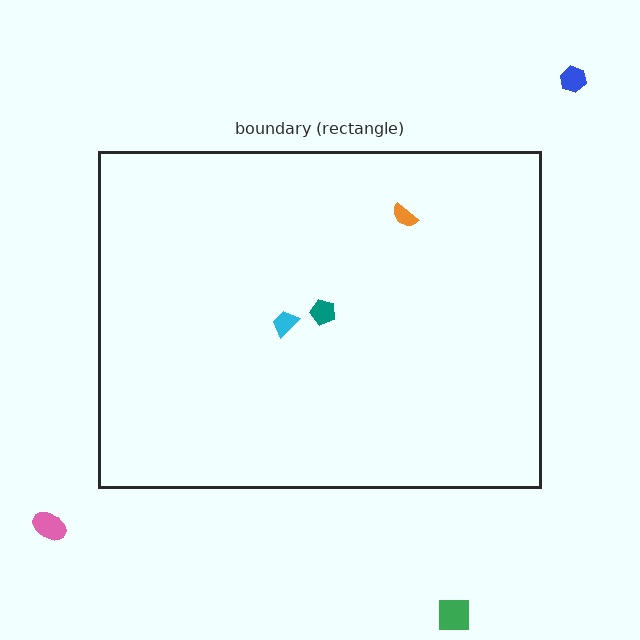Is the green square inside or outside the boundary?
Outside.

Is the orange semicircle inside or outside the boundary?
Inside.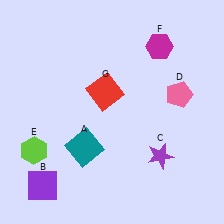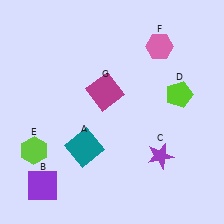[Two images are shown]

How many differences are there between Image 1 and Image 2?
There are 3 differences between the two images.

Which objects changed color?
D changed from pink to lime. F changed from magenta to pink. G changed from red to magenta.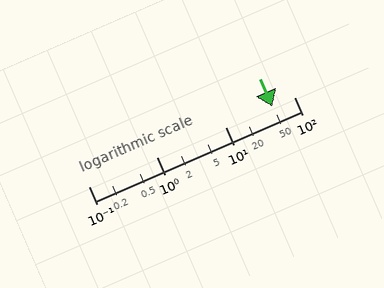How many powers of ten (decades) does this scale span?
The scale spans 3 decades, from 0.1 to 100.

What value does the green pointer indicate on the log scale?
The pointer indicates approximately 48.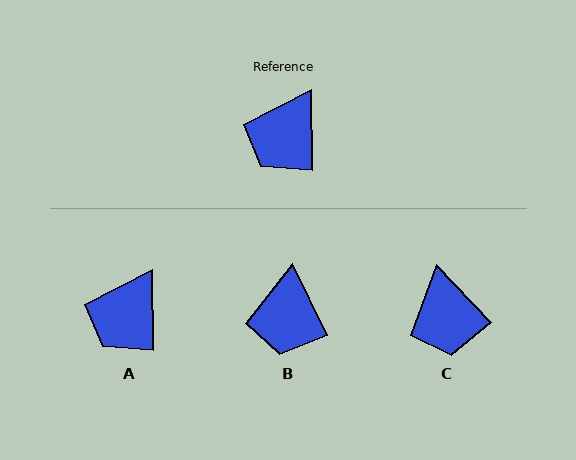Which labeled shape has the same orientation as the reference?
A.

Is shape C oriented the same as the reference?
No, it is off by about 43 degrees.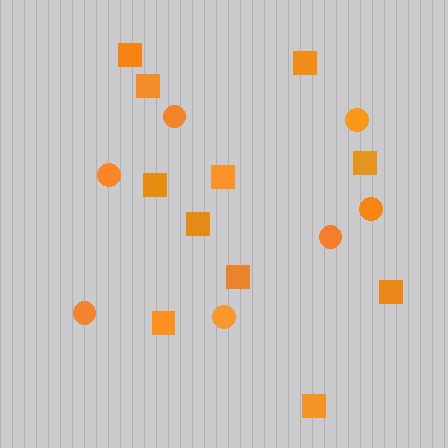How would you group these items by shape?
There are 2 groups: one group of squares (11) and one group of circles (7).